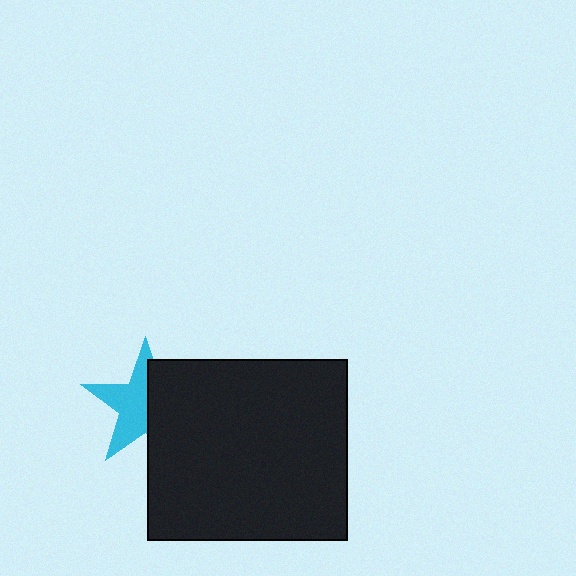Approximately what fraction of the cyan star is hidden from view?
Roughly 46% of the cyan star is hidden behind the black rectangle.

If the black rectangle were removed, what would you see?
You would see the complete cyan star.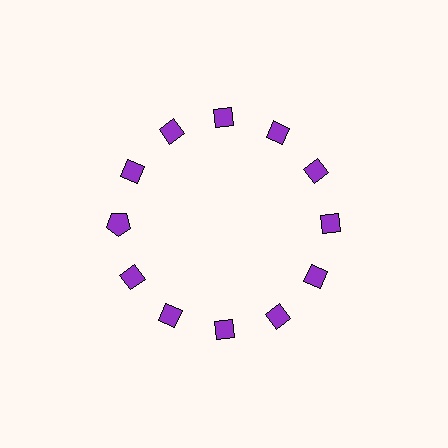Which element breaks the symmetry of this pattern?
The purple pentagon at roughly the 9 o'clock position breaks the symmetry. All other shapes are purple diamonds.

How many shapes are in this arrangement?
There are 12 shapes arranged in a ring pattern.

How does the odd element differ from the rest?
It has a different shape: pentagon instead of diamond.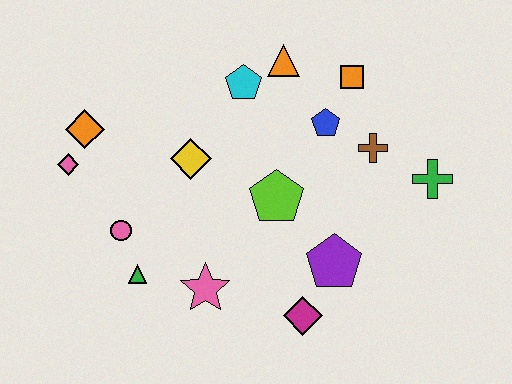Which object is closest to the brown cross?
The blue pentagon is closest to the brown cross.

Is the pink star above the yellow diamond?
No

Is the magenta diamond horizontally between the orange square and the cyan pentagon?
Yes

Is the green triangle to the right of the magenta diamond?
No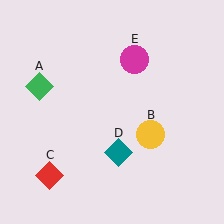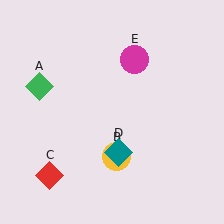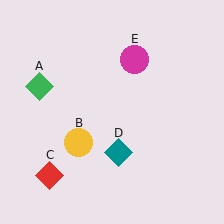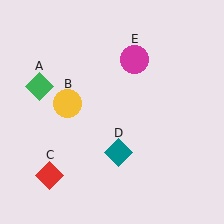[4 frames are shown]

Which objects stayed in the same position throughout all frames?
Green diamond (object A) and red diamond (object C) and teal diamond (object D) and magenta circle (object E) remained stationary.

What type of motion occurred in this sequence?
The yellow circle (object B) rotated clockwise around the center of the scene.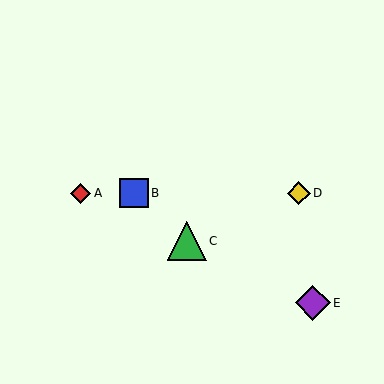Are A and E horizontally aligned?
No, A is at y≈193 and E is at y≈303.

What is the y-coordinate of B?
Object B is at y≈193.